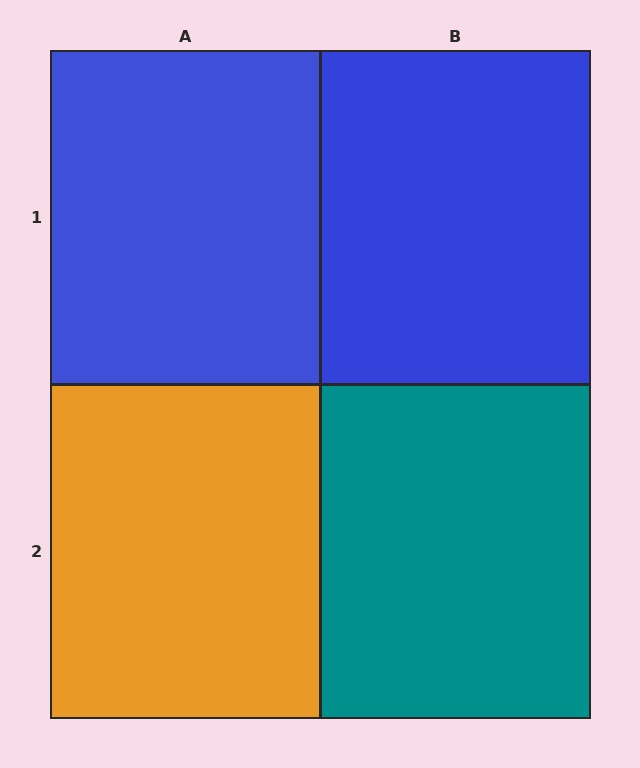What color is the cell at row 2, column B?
Teal.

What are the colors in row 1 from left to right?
Blue, blue.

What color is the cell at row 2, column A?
Orange.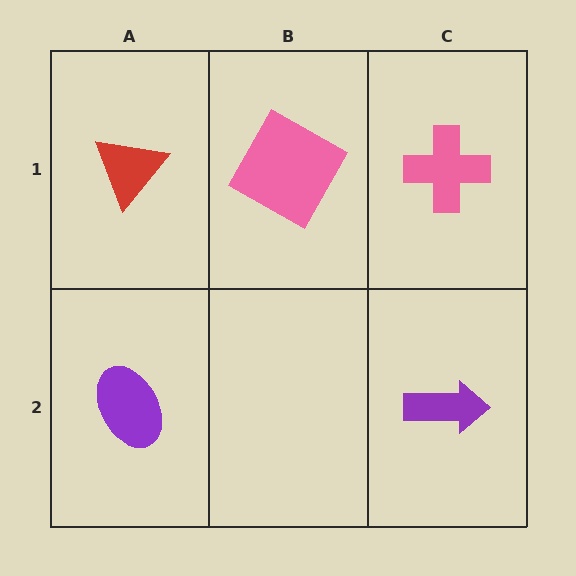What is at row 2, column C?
A purple arrow.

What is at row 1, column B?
A pink square.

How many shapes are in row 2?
2 shapes.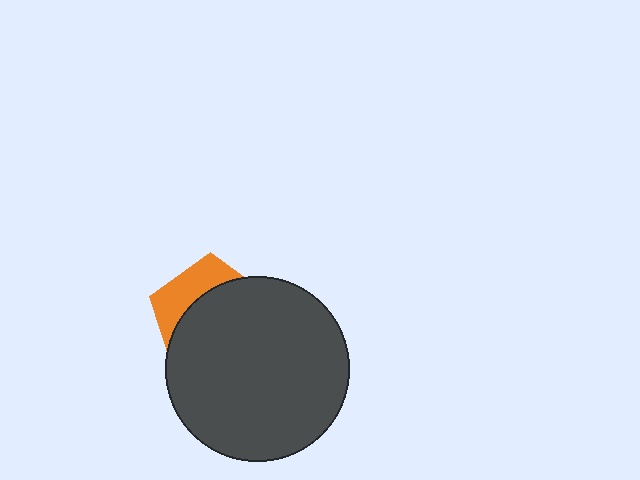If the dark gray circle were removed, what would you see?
You would see the complete orange pentagon.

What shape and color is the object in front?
The object in front is a dark gray circle.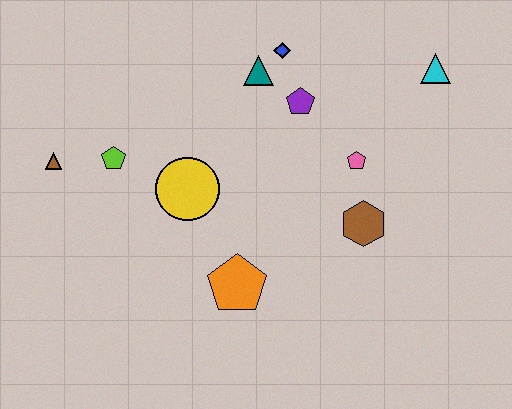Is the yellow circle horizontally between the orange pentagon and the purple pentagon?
No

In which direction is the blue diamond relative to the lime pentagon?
The blue diamond is to the right of the lime pentagon.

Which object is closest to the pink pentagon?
The brown hexagon is closest to the pink pentagon.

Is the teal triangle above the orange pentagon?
Yes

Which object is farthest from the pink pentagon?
The brown triangle is farthest from the pink pentagon.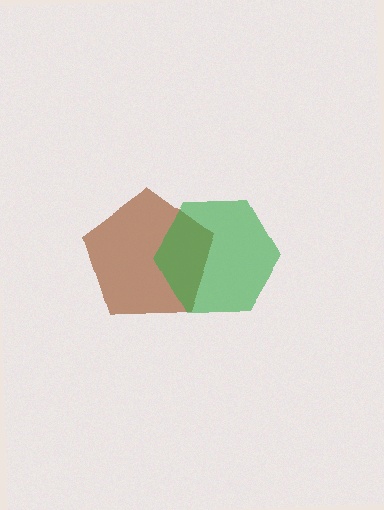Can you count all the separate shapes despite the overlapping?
Yes, there are 2 separate shapes.